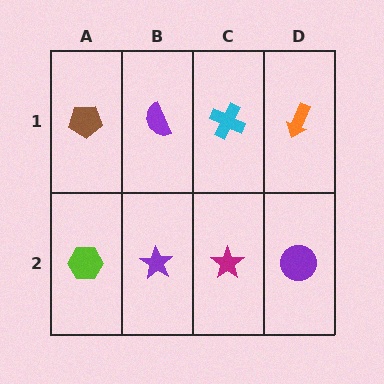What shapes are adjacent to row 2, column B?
A purple semicircle (row 1, column B), a lime hexagon (row 2, column A), a magenta star (row 2, column C).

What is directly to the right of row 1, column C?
An orange arrow.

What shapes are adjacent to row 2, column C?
A cyan cross (row 1, column C), a purple star (row 2, column B), a purple circle (row 2, column D).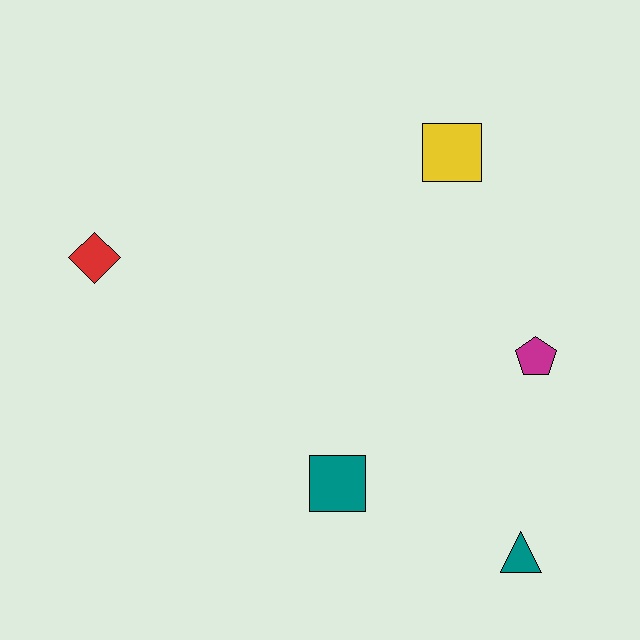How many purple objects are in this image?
There are no purple objects.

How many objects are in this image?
There are 5 objects.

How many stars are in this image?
There are no stars.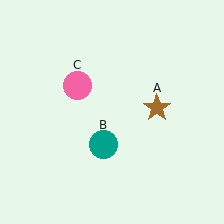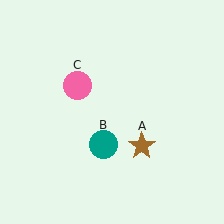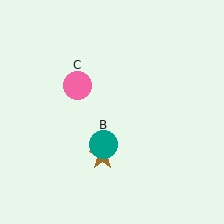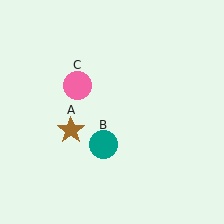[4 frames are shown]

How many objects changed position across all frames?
1 object changed position: brown star (object A).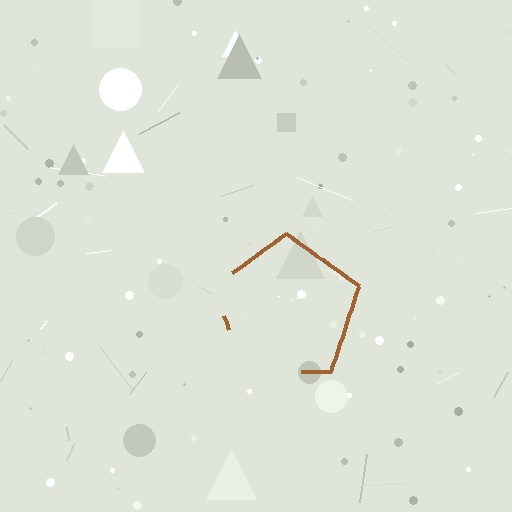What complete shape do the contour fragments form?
The contour fragments form a pentagon.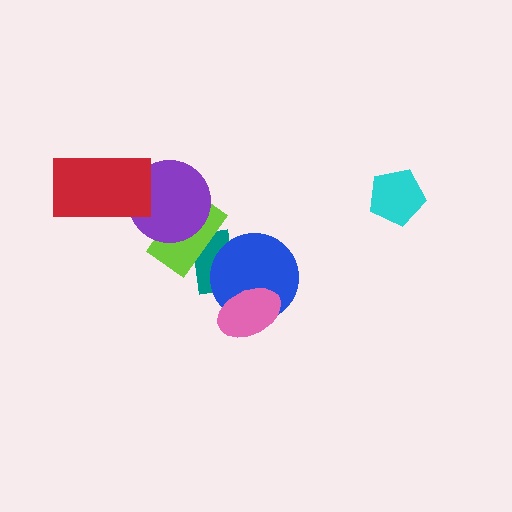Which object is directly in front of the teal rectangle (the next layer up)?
The lime rectangle is directly in front of the teal rectangle.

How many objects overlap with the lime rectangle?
2 objects overlap with the lime rectangle.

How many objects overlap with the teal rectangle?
2 objects overlap with the teal rectangle.